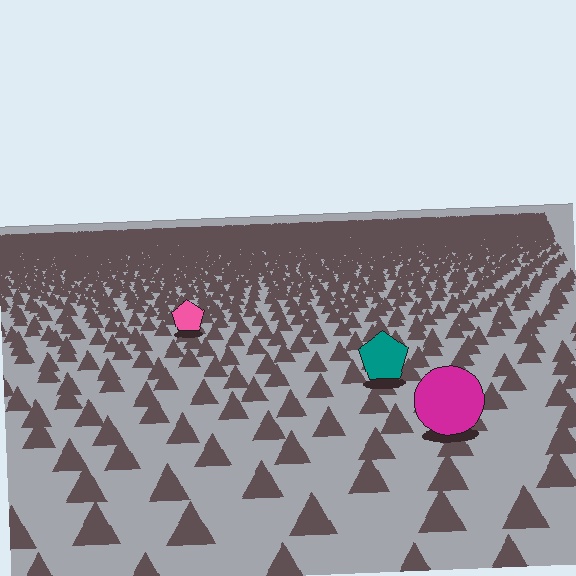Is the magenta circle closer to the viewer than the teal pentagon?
Yes. The magenta circle is closer — you can tell from the texture gradient: the ground texture is coarser near it.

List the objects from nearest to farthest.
From nearest to farthest: the magenta circle, the teal pentagon, the pink pentagon.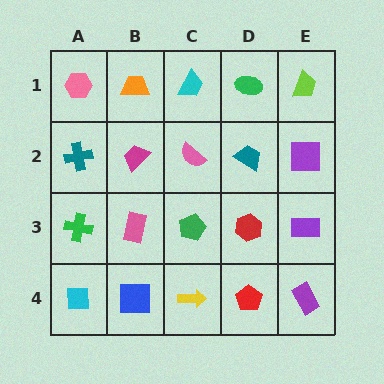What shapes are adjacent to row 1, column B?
A magenta trapezoid (row 2, column B), a pink hexagon (row 1, column A), a cyan trapezoid (row 1, column C).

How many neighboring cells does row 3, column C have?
4.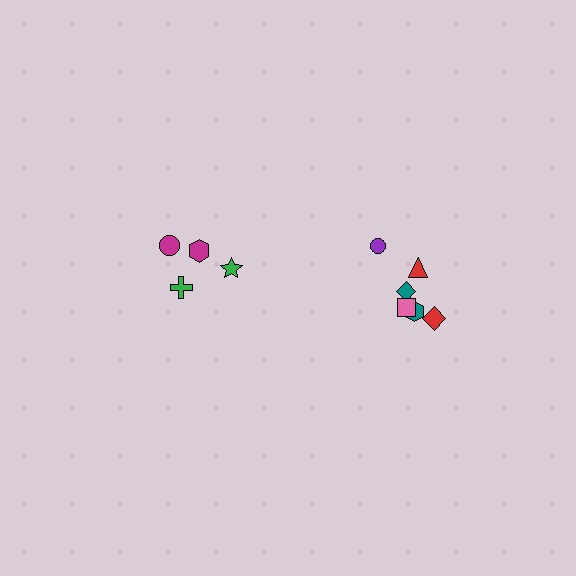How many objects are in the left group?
There are 4 objects.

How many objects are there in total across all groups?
There are 10 objects.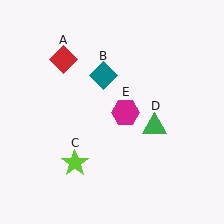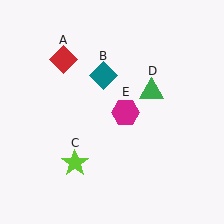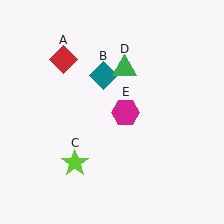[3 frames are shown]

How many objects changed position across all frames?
1 object changed position: green triangle (object D).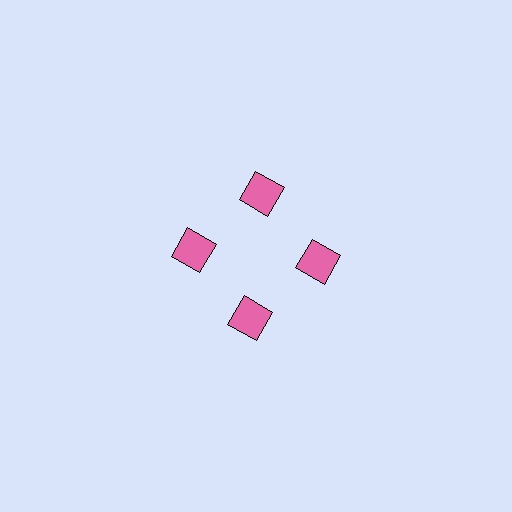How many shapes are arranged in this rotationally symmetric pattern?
There are 4 shapes, arranged in 4 groups of 1.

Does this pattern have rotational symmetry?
Yes, this pattern has 4-fold rotational symmetry. It looks the same after rotating 90 degrees around the center.